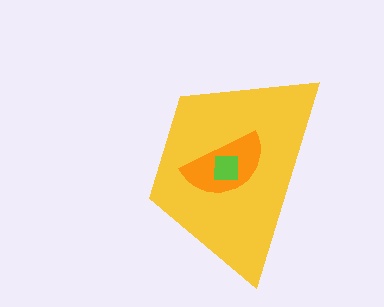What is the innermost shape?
The lime square.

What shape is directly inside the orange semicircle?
The lime square.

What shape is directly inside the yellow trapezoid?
The orange semicircle.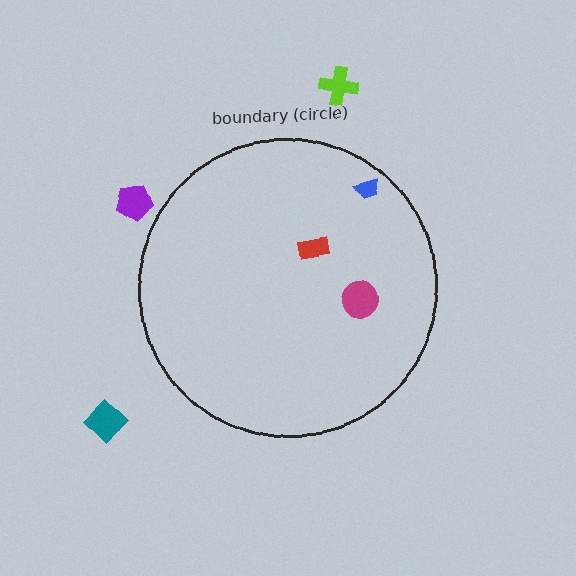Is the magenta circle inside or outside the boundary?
Inside.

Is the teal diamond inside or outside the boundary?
Outside.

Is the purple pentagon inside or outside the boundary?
Outside.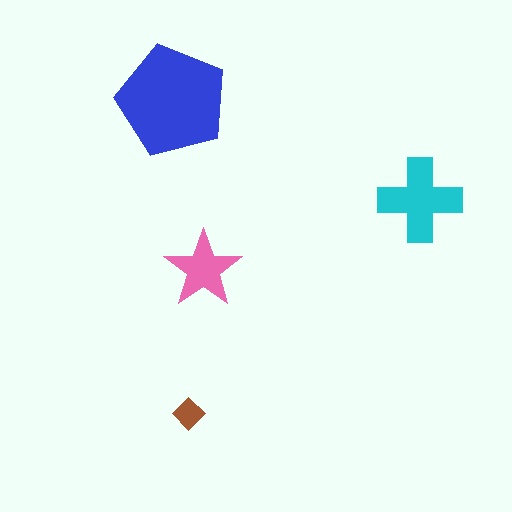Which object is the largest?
The blue pentagon.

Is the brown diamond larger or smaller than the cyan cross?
Smaller.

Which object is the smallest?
The brown diamond.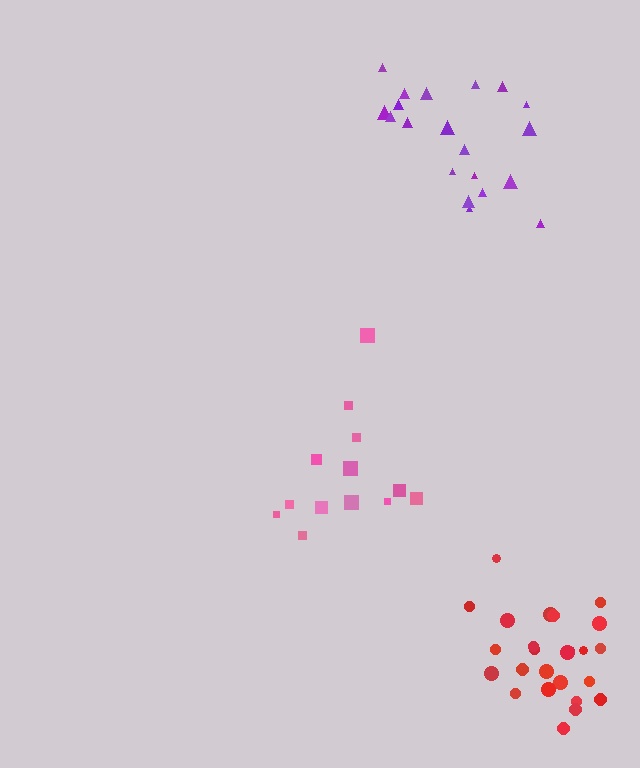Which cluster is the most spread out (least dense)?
Pink.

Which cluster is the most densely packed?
Red.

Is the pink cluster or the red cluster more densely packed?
Red.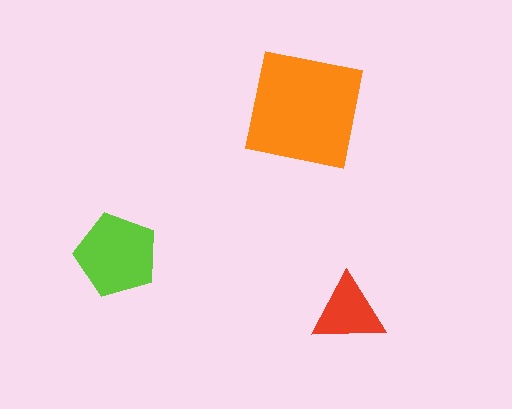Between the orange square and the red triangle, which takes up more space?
The orange square.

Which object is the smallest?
The red triangle.